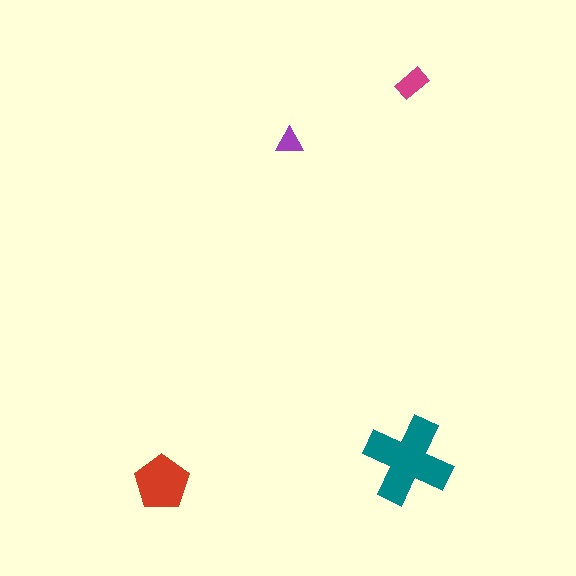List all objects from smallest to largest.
The purple triangle, the magenta rectangle, the red pentagon, the teal cross.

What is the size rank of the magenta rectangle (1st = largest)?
3rd.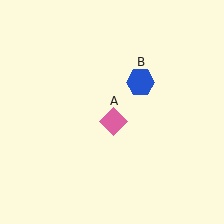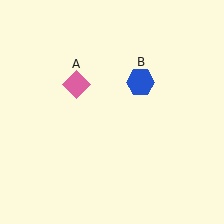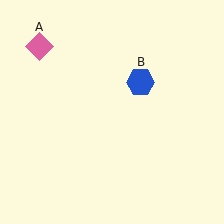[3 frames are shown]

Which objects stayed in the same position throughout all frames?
Blue hexagon (object B) remained stationary.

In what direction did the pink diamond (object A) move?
The pink diamond (object A) moved up and to the left.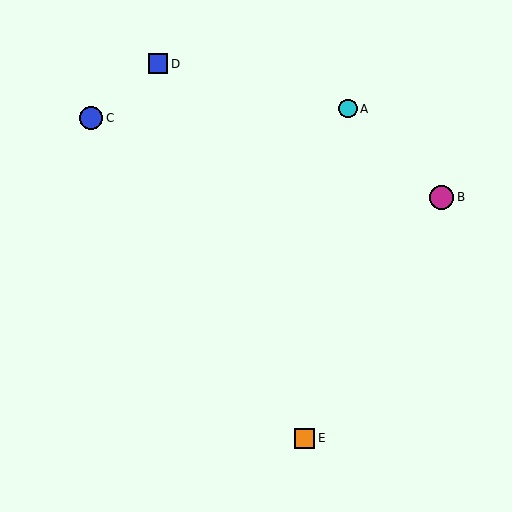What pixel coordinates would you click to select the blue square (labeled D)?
Click at (158, 64) to select the blue square D.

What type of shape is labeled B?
Shape B is a magenta circle.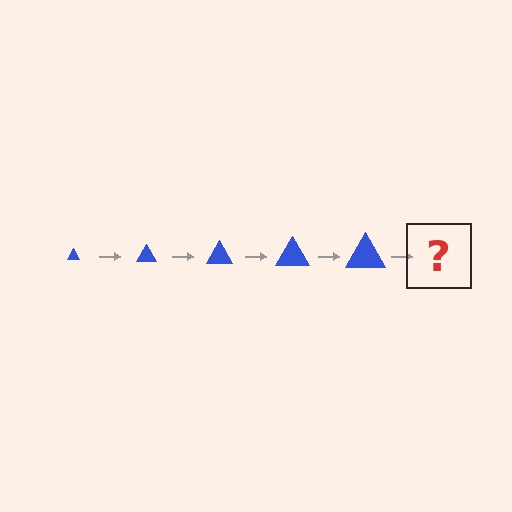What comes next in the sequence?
The next element should be a blue triangle, larger than the previous one.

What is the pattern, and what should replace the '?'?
The pattern is that the triangle gets progressively larger each step. The '?' should be a blue triangle, larger than the previous one.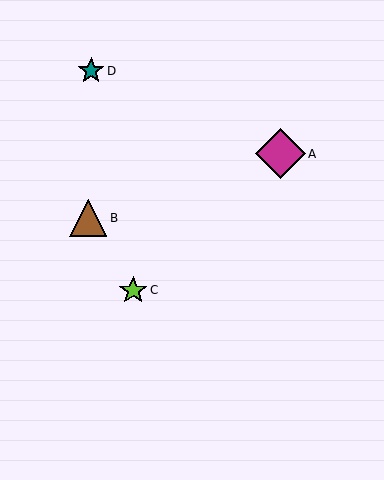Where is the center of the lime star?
The center of the lime star is at (133, 290).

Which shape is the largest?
The magenta diamond (labeled A) is the largest.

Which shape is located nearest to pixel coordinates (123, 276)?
The lime star (labeled C) at (133, 290) is nearest to that location.